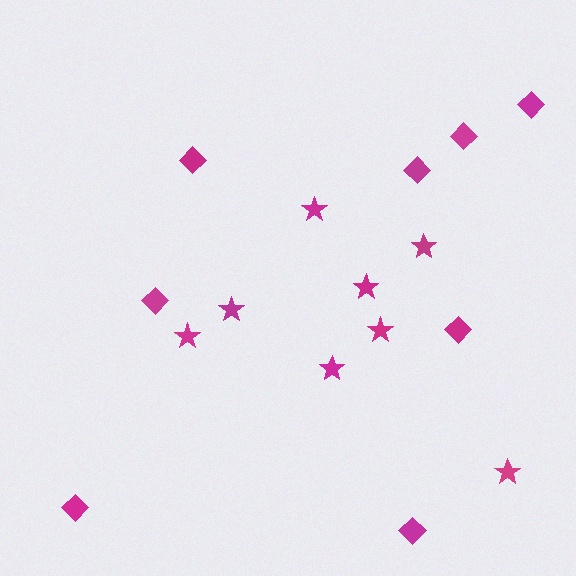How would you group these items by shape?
There are 2 groups: one group of diamonds (8) and one group of stars (8).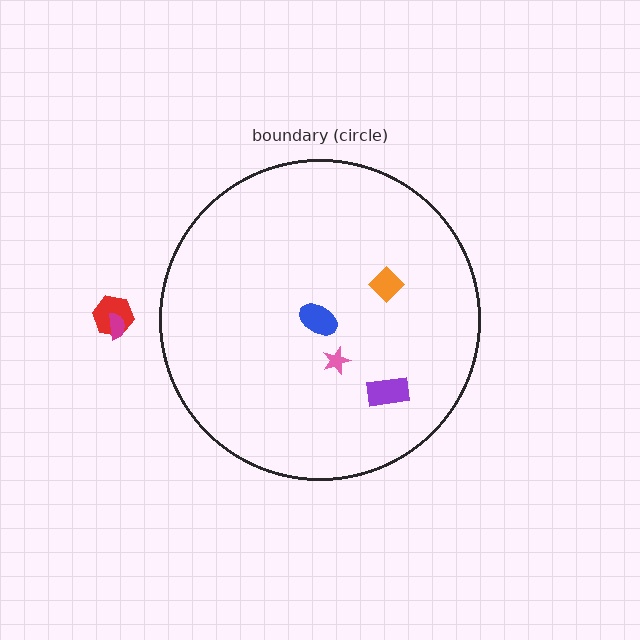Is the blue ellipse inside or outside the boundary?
Inside.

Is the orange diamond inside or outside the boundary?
Inside.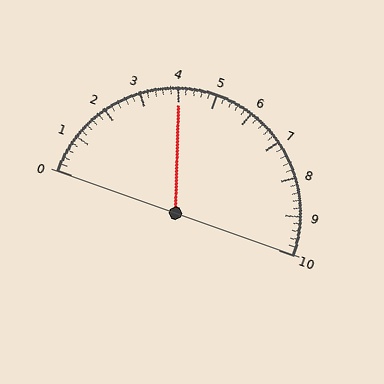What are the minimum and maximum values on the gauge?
The gauge ranges from 0 to 10.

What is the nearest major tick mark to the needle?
The nearest major tick mark is 4.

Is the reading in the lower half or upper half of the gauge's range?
The reading is in the lower half of the range (0 to 10).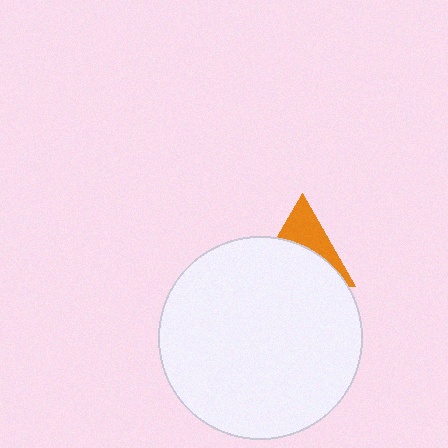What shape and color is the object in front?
The object in front is a white circle.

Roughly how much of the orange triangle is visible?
A small part of it is visible (roughly 39%).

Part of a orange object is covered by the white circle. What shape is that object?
It is a triangle.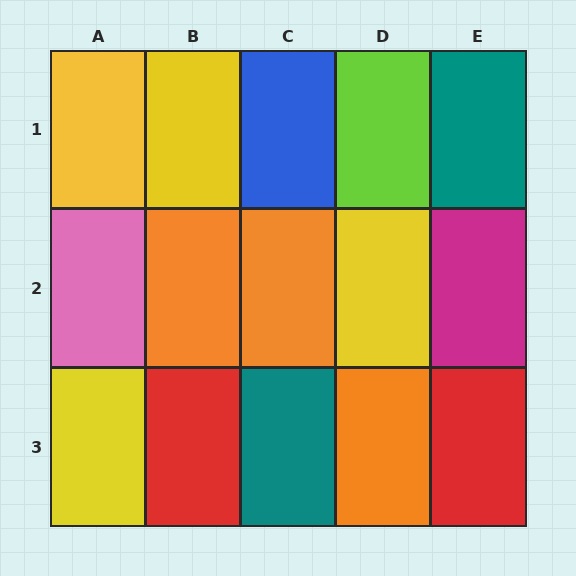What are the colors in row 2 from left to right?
Pink, orange, orange, yellow, magenta.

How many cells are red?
2 cells are red.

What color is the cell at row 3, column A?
Yellow.